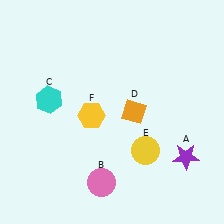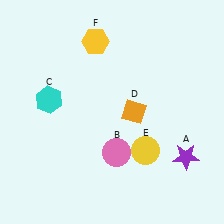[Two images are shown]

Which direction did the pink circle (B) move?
The pink circle (B) moved up.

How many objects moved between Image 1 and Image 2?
2 objects moved between the two images.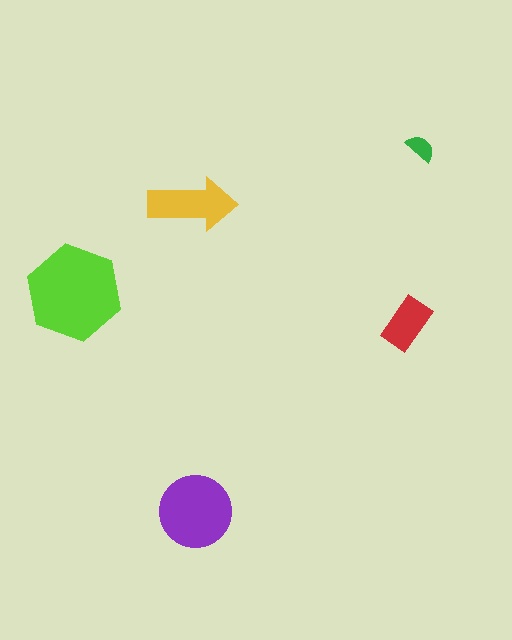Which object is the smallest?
The green semicircle.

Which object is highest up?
The green semicircle is topmost.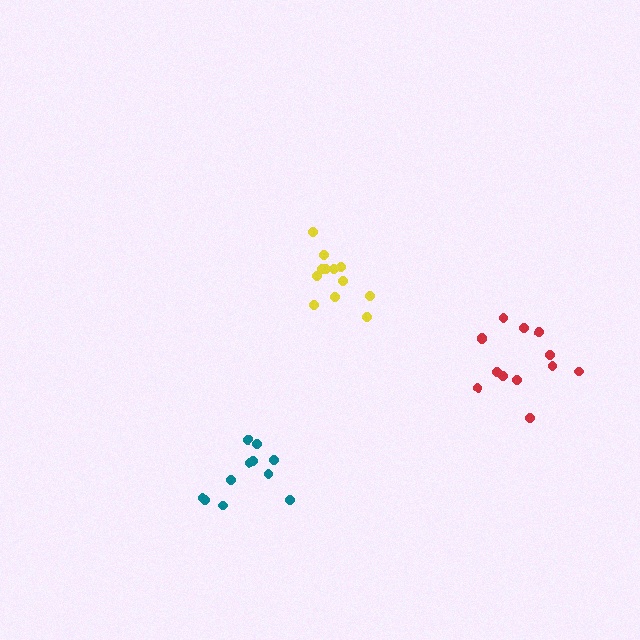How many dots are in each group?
Group 1: 13 dots, Group 2: 11 dots, Group 3: 12 dots (36 total).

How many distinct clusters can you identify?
There are 3 distinct clusters.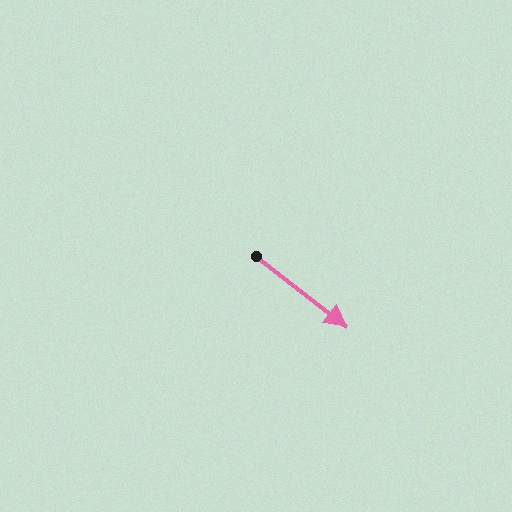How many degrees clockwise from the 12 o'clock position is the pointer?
Approximately 128 degrees.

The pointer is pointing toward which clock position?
Roughly 4 o'clock.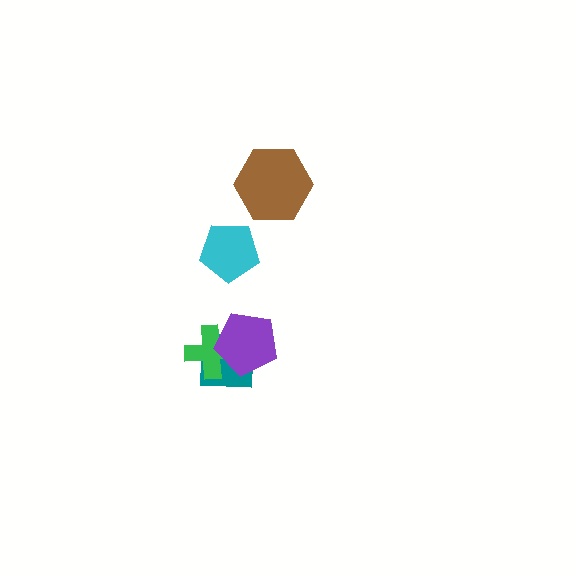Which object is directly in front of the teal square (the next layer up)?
The green cross is directly in front of the teal square.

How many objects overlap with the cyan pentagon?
0 objects overlap with the cyan pentagon.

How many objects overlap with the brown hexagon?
0 objects overlap with the brown hexagon.